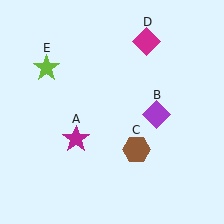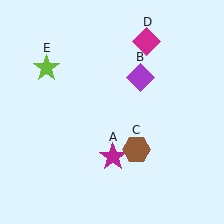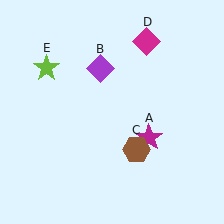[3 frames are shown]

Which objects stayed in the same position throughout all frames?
Brown hexagon (object C) and magenta diamond (object D) and lime star (object E) remained stationary.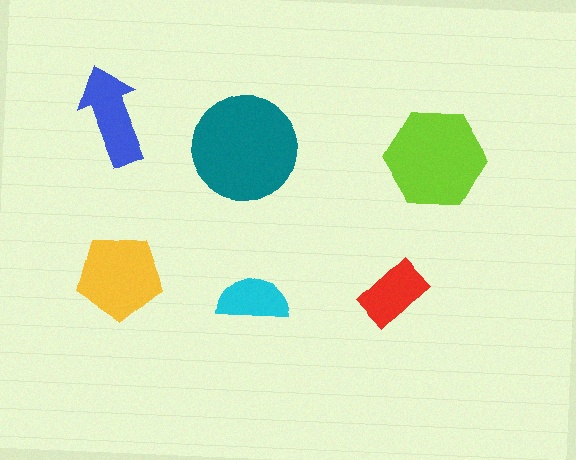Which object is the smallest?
The cyan semicircle.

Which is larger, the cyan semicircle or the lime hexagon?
The lime hexagon.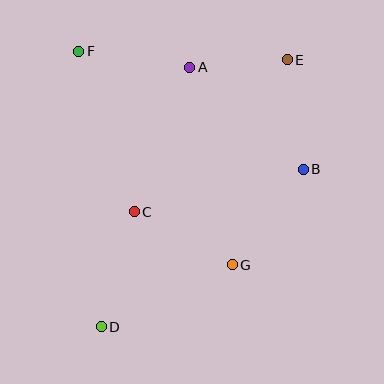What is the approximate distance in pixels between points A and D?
The distance between A and D is approximately 274 pixels.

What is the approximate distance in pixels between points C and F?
The distance between C and F is approximately 170 pixels.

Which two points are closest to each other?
Points A and E are closest to each other.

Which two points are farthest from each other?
Points D and E are farthest from each other.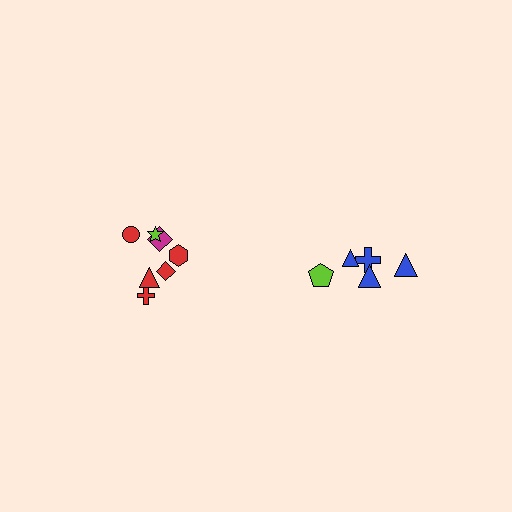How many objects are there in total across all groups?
There are 12 objects.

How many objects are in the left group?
There are 7 objects.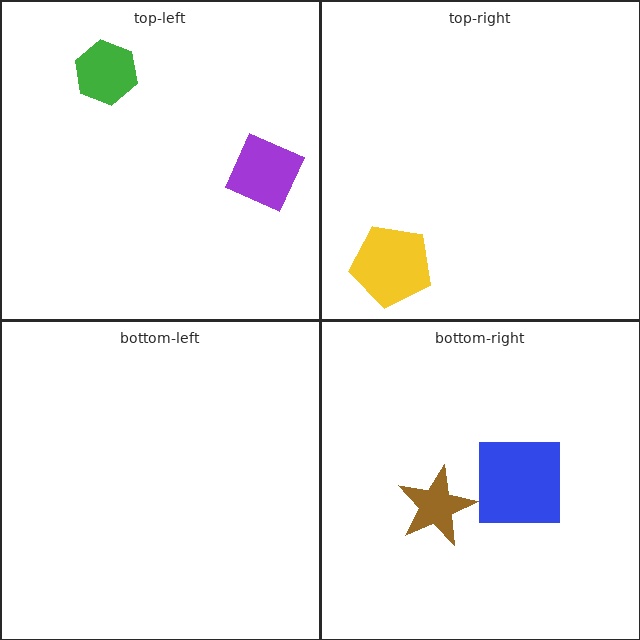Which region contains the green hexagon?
The top-left region.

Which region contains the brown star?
The bottom-right region.